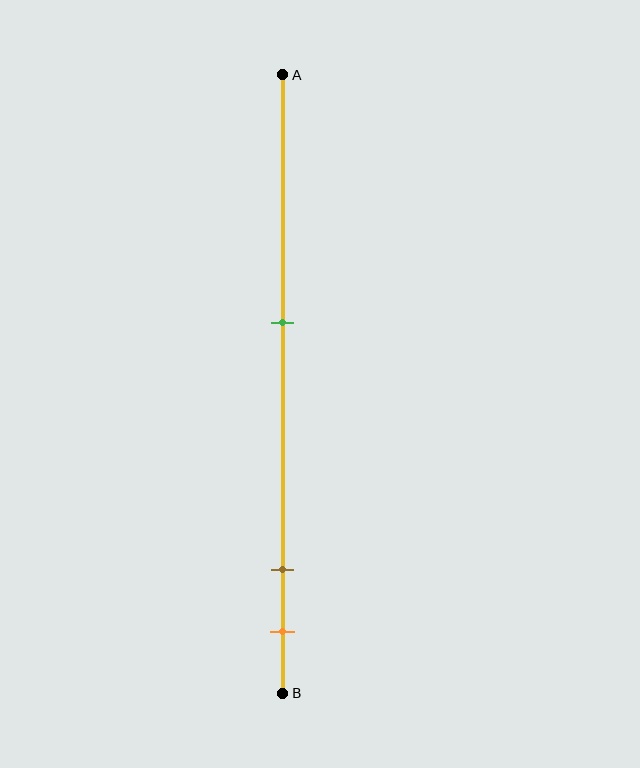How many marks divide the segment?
There are 3 marks dividing the segment.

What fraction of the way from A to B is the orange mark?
The orange mark is approximately 90% (0.9) of the way from A to B.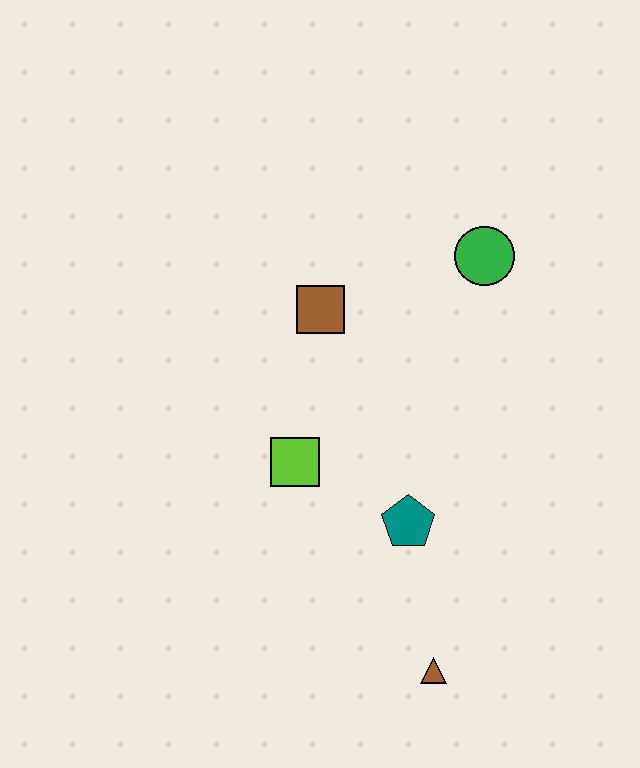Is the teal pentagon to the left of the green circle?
Yes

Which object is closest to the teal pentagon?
The lime square is closest to the teal pentagon.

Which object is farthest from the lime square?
The green circle is farthest from the lime square.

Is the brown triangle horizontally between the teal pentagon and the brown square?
No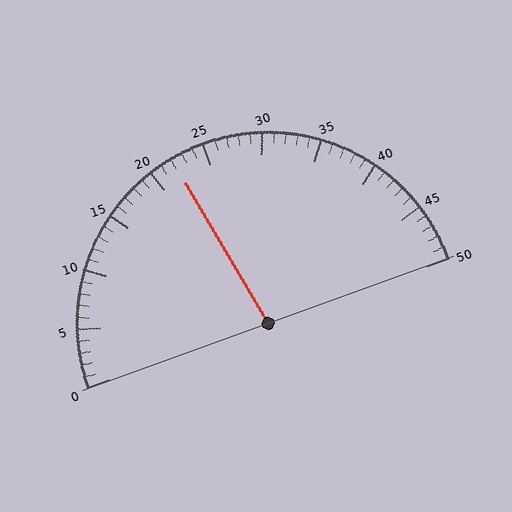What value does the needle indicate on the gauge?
The needle indicates approximately 22.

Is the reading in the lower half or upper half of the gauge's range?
The reading is in the lower half of the range (0 to 50).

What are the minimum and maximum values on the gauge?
The gauge ranges from 0 to 50.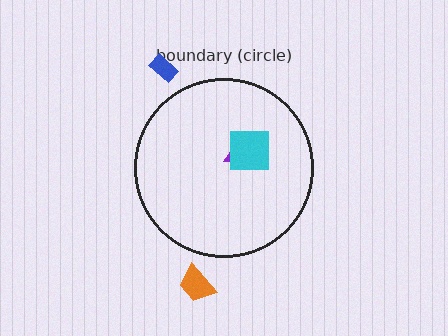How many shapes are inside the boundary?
2 inside, 2 outside.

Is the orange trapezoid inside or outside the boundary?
Outside.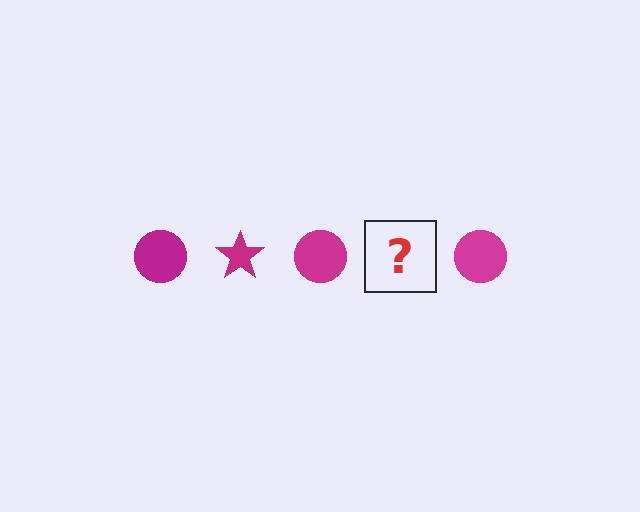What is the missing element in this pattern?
The missing element is a magenta star.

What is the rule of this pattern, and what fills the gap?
The rule is that the pattern cycles through circle, star shapes in magenta. The gap should be filled with a magenta star.